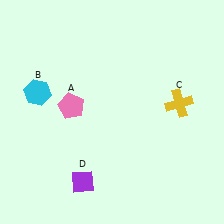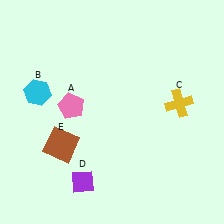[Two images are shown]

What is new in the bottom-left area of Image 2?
A brown square (E) was added in the bottom-left area of Image 2.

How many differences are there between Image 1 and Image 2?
There is 1 difference between the two images.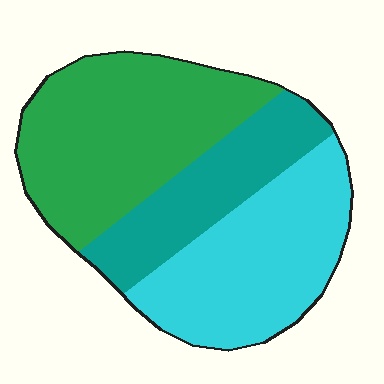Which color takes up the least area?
Teal, at roughly 25%.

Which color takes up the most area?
Green, at roughly 40%.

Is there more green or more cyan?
Green.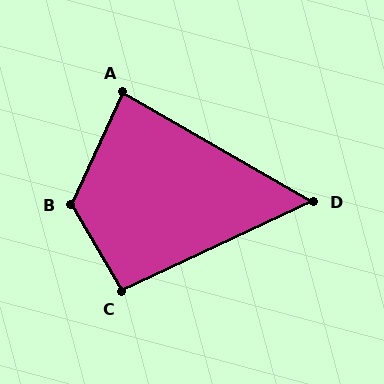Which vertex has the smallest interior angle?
D, at approximately 55 degrees.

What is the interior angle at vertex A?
Approximately 85 degrees (acute).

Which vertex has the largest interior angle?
B, at approximately 125 degrees.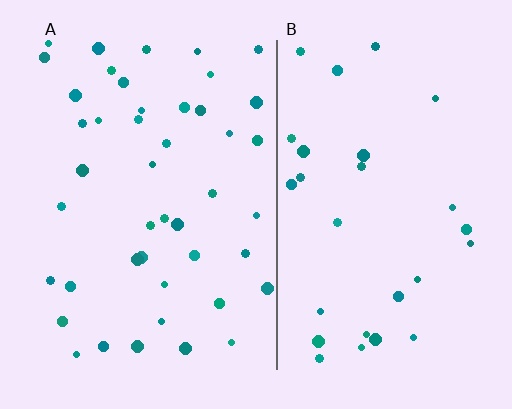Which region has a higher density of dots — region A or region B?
A (the left).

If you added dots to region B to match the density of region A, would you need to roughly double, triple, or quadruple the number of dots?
Approximately double.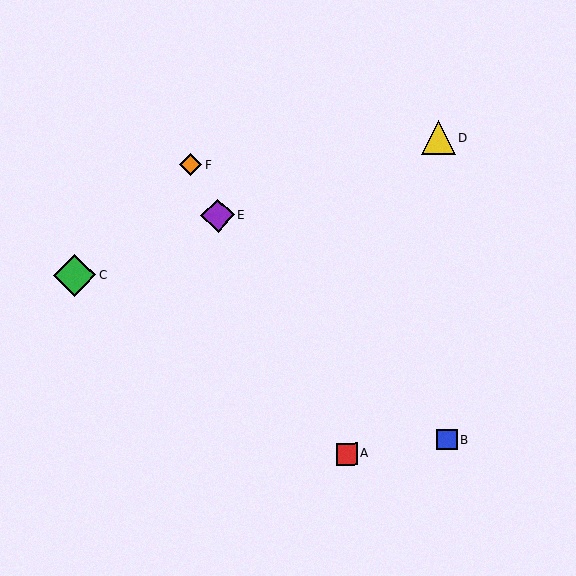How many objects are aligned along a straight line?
3 objects (A, E, F) are aligned along a straight line.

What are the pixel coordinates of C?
Object C is at (75, 275).